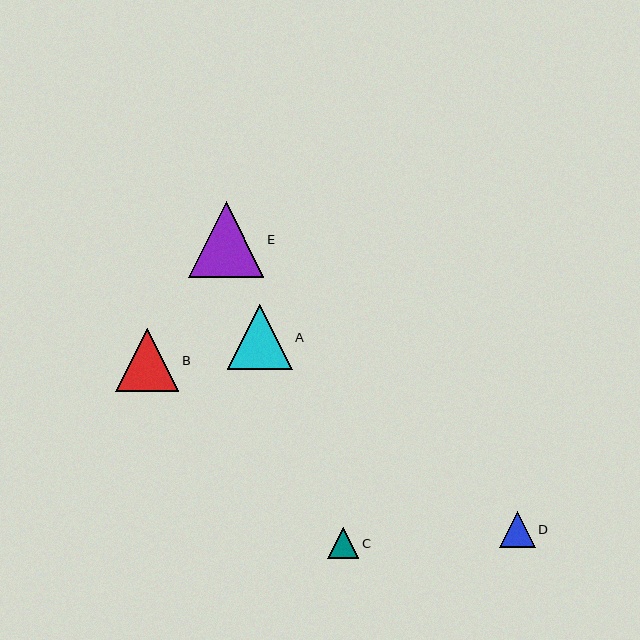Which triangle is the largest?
Triangle E is the largest with a size of approximately 75 pixels.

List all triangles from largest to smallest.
From largest to smallest: E, A, B, D, C.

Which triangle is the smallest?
Triangle C is the smallest with a size of approximately 31 pixels.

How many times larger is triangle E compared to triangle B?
Triangle E is approximately 1.2 times the size of triangle B.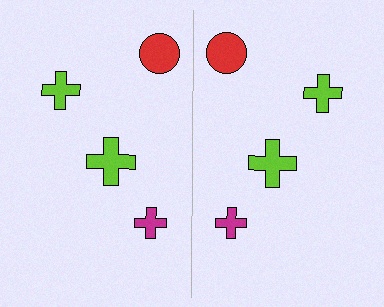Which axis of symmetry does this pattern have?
The pattern has a vertical axis of symmetry running through the center of the image.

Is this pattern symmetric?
Yes, this pattern has bilateral (reflection) symmetry.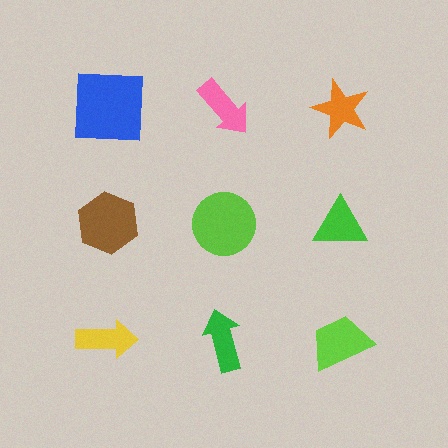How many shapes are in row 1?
3 shapes.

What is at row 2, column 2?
A lime circle.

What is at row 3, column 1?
A yellow arrow.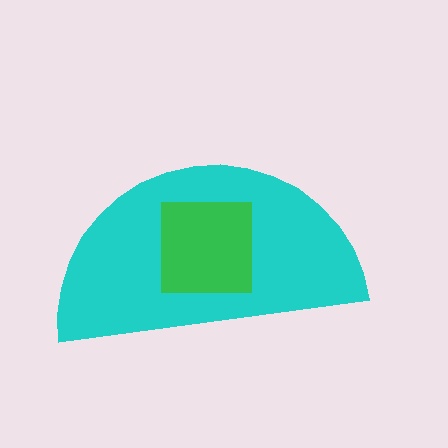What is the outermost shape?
The cyan semicircle.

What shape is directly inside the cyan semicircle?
The green square.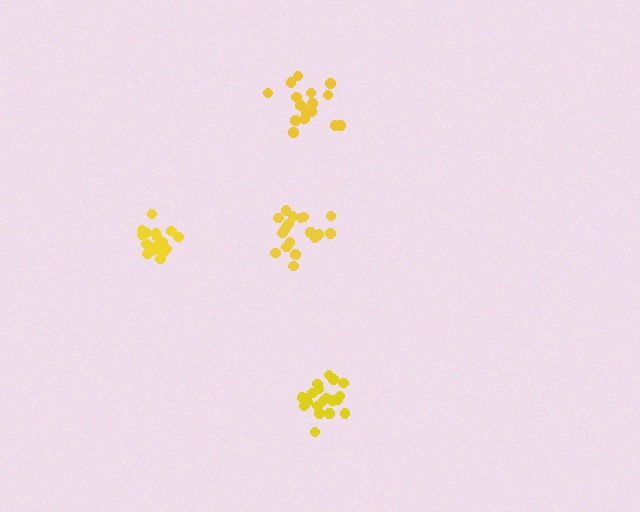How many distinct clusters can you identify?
There are 4 distinct clusters.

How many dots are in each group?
Group 1: 19 dots, Group 2: 21 dots, Group 3: 17 dots, Group 4: 19 dots (76 total).